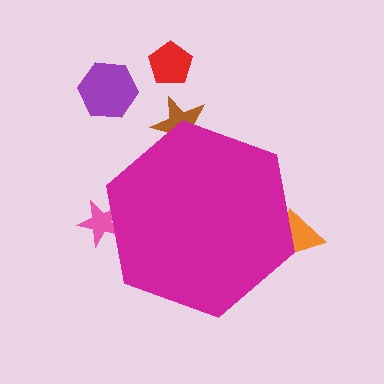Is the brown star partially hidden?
Yes, the brown star is partially hidden behind the magenta hexagon.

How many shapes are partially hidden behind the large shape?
3 shapes are partially hidden.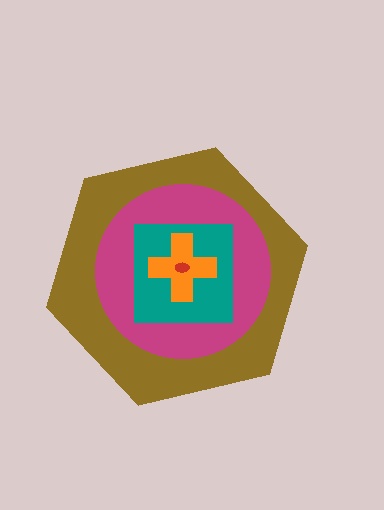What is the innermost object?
The red ellipse.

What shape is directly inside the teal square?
The orange cross.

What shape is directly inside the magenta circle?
The teal square.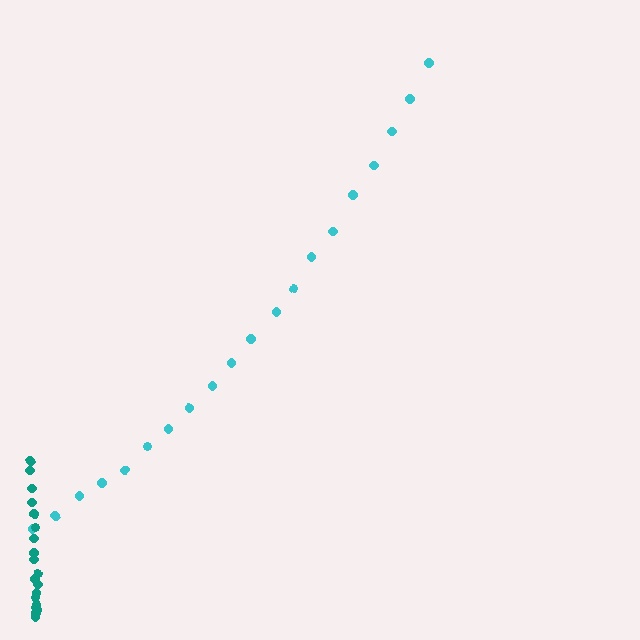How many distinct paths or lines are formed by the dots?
There are 2 distinct paths.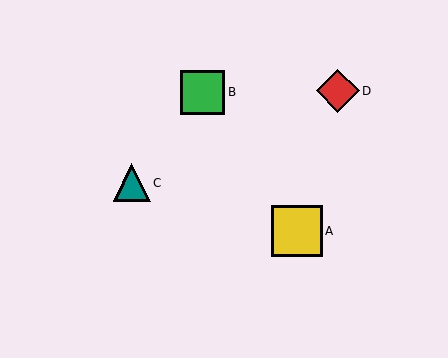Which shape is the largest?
The yellow square (labeled A) is the largest.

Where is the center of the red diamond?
The center of the red diamond is at (338, 91).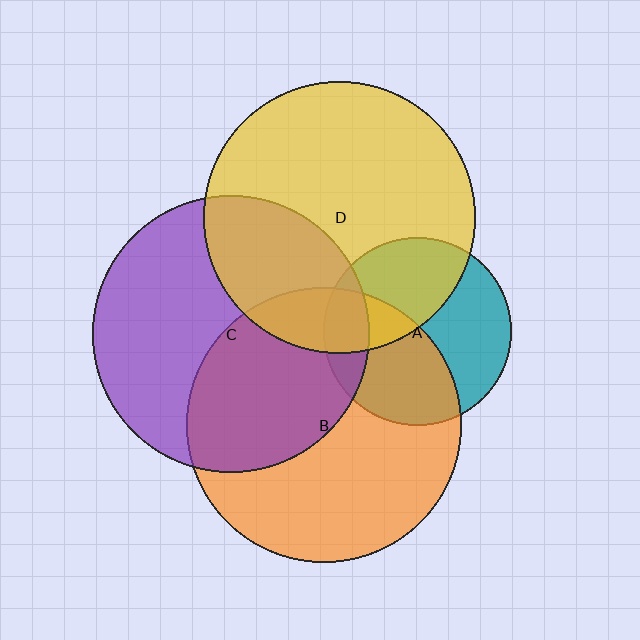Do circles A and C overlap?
Yes.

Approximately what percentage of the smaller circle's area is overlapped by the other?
Approximately 15%.